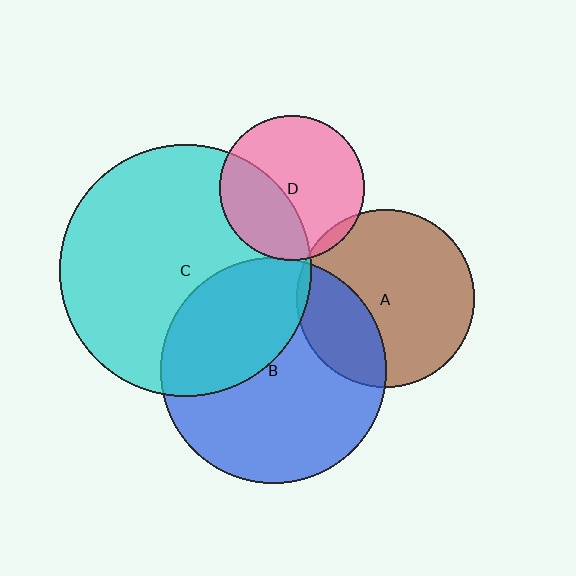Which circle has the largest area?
Circle C (cyan).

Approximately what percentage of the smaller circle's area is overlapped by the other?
Approximately 35%.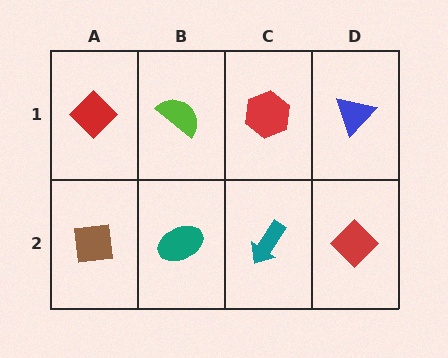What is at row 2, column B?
A teal ellipse.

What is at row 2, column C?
A teal arrow.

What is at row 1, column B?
A lime semicircle.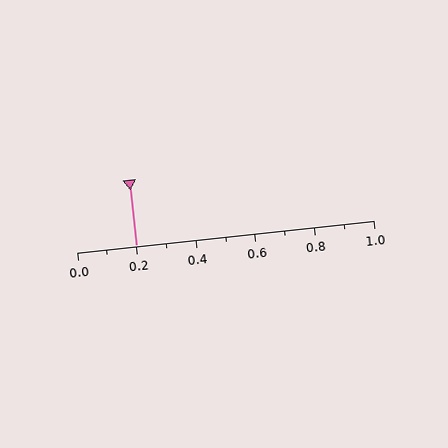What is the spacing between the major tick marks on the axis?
The major ticks are spaced 0.2 apart.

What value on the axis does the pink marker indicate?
The marker indicates approximately 0.2.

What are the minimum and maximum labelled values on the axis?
The axis runs from 0.0 to 1.0.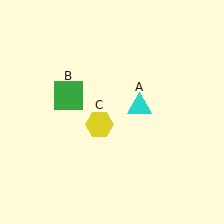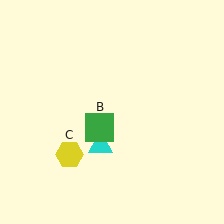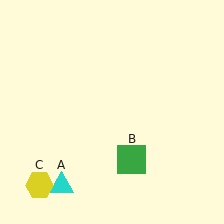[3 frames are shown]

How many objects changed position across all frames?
3 objects changed position: cyan triangle (object A), green square (object B), yellow hexagon (object C).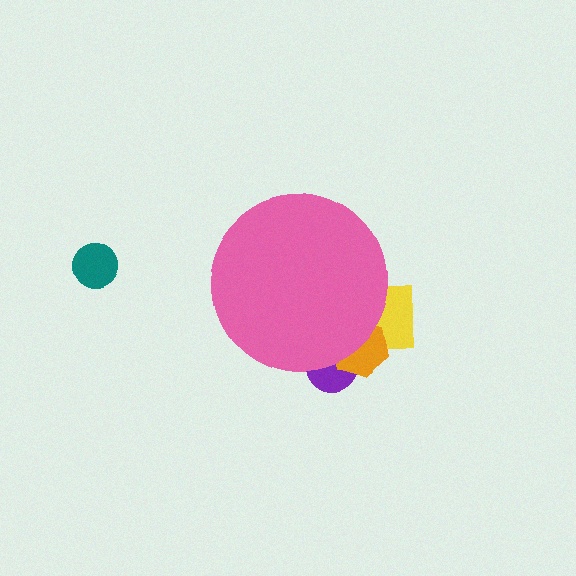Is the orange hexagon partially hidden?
Yes, the orange hexagon is partially hidden behind the pink circle.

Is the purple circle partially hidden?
Yes, the purple circle is partially hidden behind the pink circle.